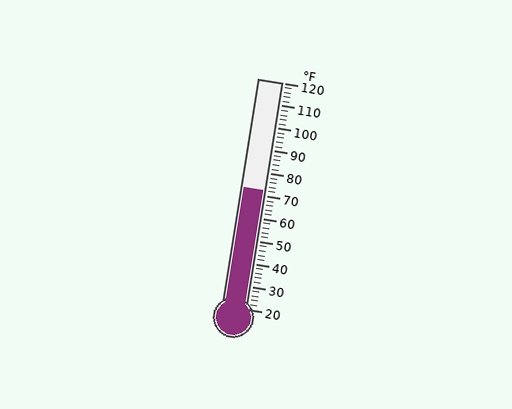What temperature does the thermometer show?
The thermometer shows approximately 72°F.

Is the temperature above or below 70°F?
The temperature is above 70°F.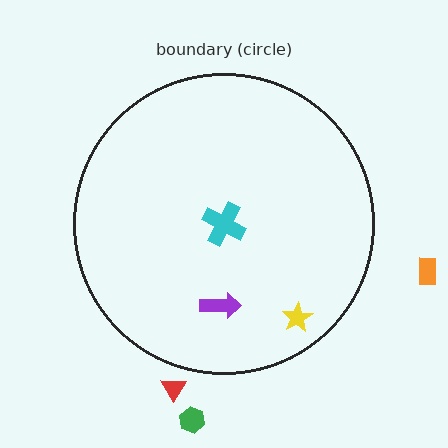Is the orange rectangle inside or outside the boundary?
Outside.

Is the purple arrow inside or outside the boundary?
Inside.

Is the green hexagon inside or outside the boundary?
Outside.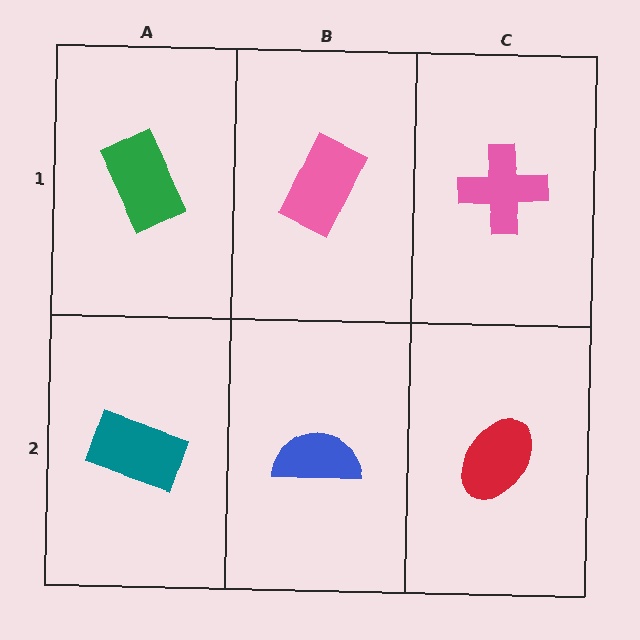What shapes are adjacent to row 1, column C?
A red ellipse (row 2, column C), a pink rectangle (row 1, column B).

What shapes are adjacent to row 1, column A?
A teal rectangle (row 2, column A), a pink rectangle (row 1, column B).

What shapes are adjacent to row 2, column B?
A pink rectangle (row 1, column B), a teal rectangle (row 2, column A), a red ellipse (row 2, column C).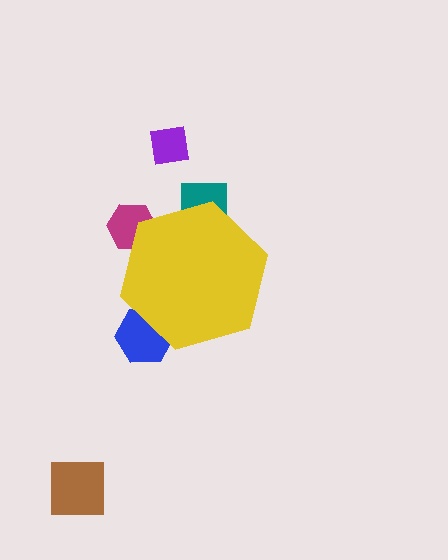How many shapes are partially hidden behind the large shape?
3 shapes are partially hidden.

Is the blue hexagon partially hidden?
Yes, the blue hexagon is partially hidden behind the yellow hexagon.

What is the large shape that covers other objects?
A yellow hexagon.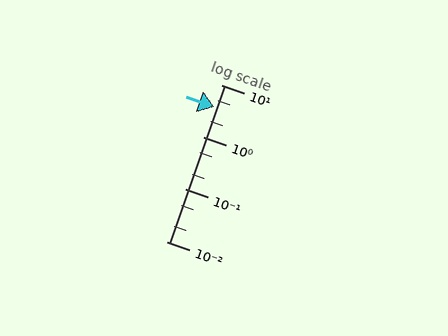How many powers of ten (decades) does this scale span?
The scale spans 3 decades, from 0.01 to 10.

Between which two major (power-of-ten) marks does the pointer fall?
The pointer is between 1 and 10.